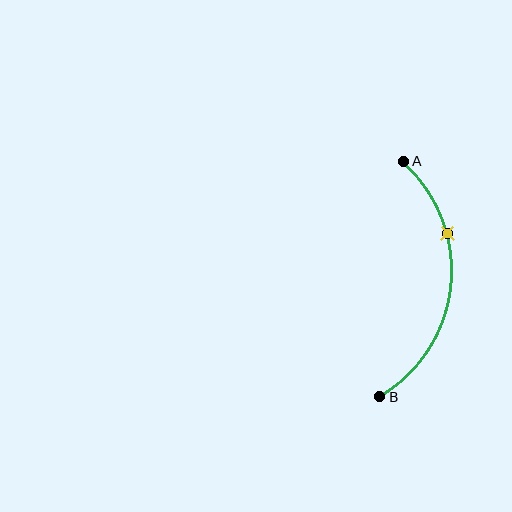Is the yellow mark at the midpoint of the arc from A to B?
No. The yellow mark lies on the arc but is closer to endpoint A. The arc midpoint would be at the point on the curve equidistant along the arc from both A and B.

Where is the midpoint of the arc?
The arc midpoint is the point on the curve farthest from the straight line joining A and B. It sits to the right of that line.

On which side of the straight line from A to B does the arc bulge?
The arc bulges to the right of the straight line connecting A and B.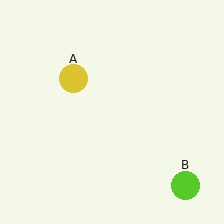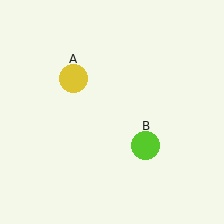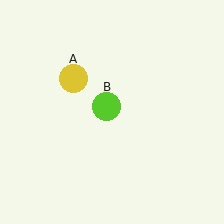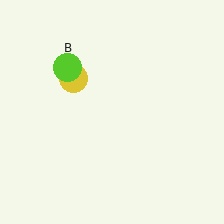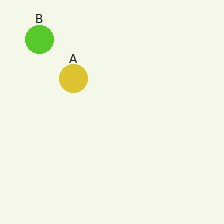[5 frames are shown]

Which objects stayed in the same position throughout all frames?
Yellow circle (object A) remained stationary.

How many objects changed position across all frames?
1 object changed position: lime circle (object B).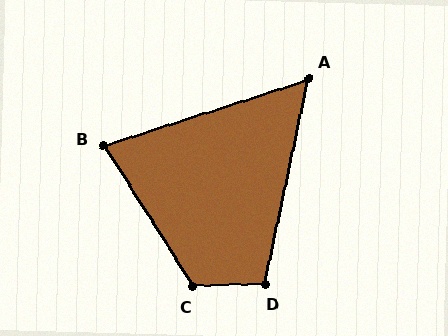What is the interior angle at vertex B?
Approximately 76 degrees (acute).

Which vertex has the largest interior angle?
C, at approximately 120 degrees.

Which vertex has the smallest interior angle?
A, at approximately 60 degrees.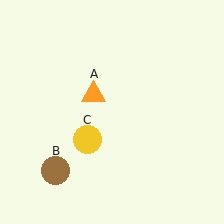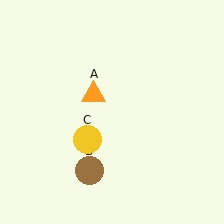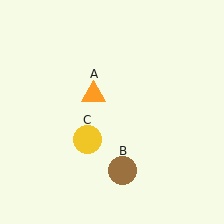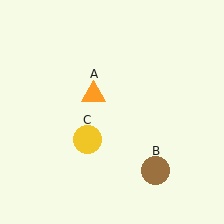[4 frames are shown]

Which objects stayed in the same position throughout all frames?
Orange triangle (object A) and yellow circle (object C) remained stationary.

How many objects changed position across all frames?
1 object changed position: brown circle (object B).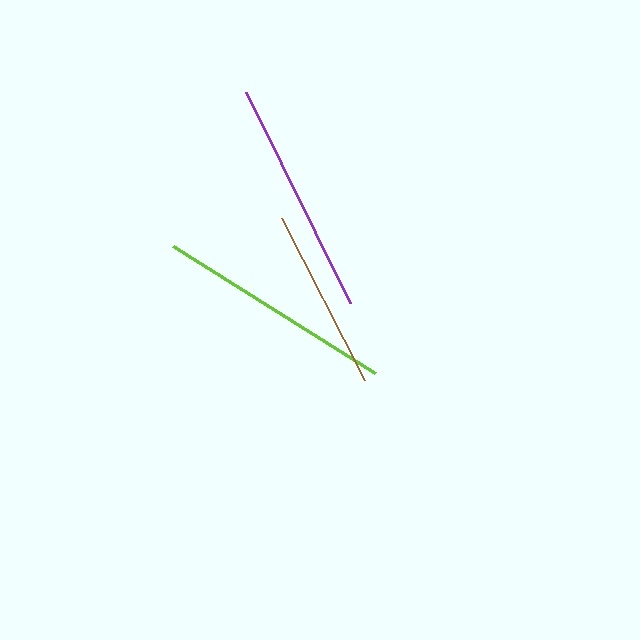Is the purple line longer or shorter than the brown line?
The purple line is longer than the brown line.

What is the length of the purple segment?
The purple segment is approximately 235 pixels long.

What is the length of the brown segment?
The brown segment is approximately 181 pixels long.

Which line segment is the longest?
The lime line is the longest at approximately 238 pixels.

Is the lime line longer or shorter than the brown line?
The lime line is longer than the brown line.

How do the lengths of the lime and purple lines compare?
The lime and purple lines are approximately the same length.